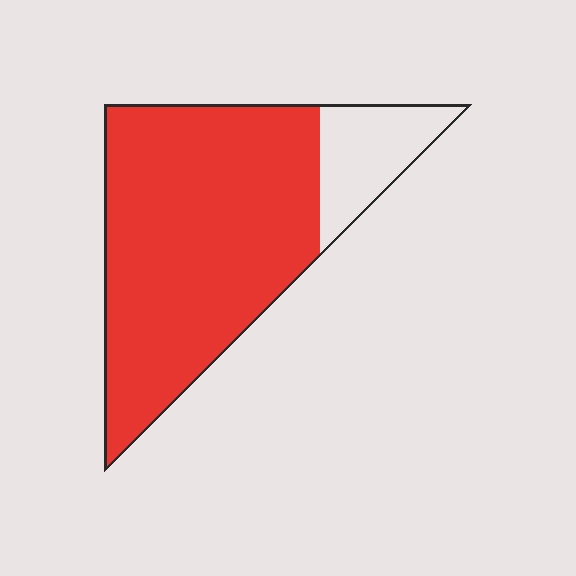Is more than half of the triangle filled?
Yes.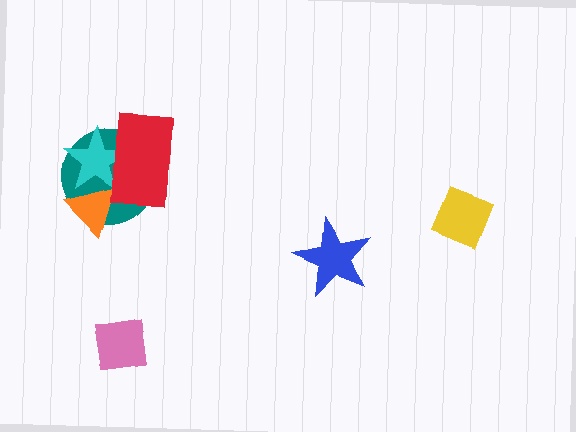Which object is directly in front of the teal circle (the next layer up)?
The orange triangle is directly in front of the teal circle.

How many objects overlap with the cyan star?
3 objects overlap with the cyan star.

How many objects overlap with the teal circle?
3 objects overlap with the teal circle.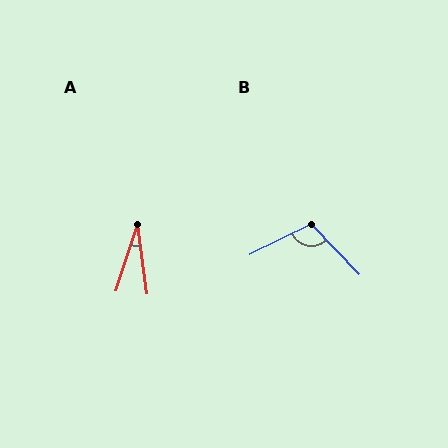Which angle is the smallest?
A, at approximately 25 degrees.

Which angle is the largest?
B, at approximately 108 degrees.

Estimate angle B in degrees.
Approximately 108 degrees.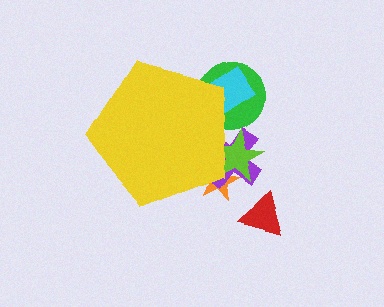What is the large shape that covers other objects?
A yellow pentagon.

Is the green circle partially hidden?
Yes, the green circle is partially hidden behind the yellow pentagon.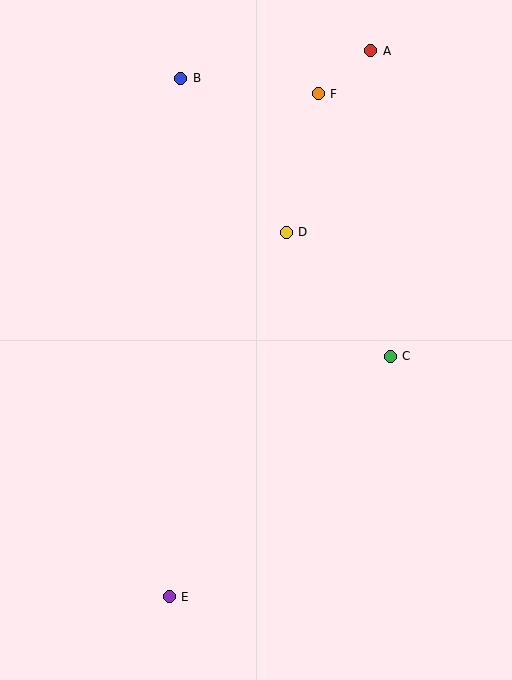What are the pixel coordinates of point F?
Point F is at (318, 94).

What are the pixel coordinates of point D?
Point D is at (286, 232).